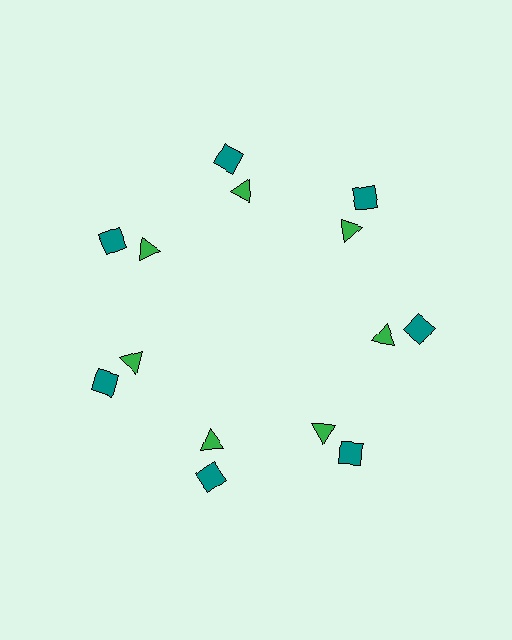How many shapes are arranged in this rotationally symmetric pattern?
There are 14 shapes, arranged in 7 groups of 2.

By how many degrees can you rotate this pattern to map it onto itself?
The pattern maps onto itself every 51 degrees of rotation.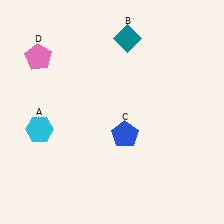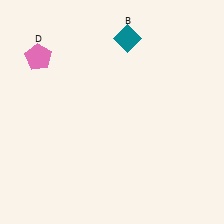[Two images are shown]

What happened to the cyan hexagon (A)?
The cyan hexagon (A) was removed in Image 2. It was in the bottom-left area of Image 1.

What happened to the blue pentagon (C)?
The blue pentagon (C) was removed in Image 2. It was in the bottom-right area of Image 1.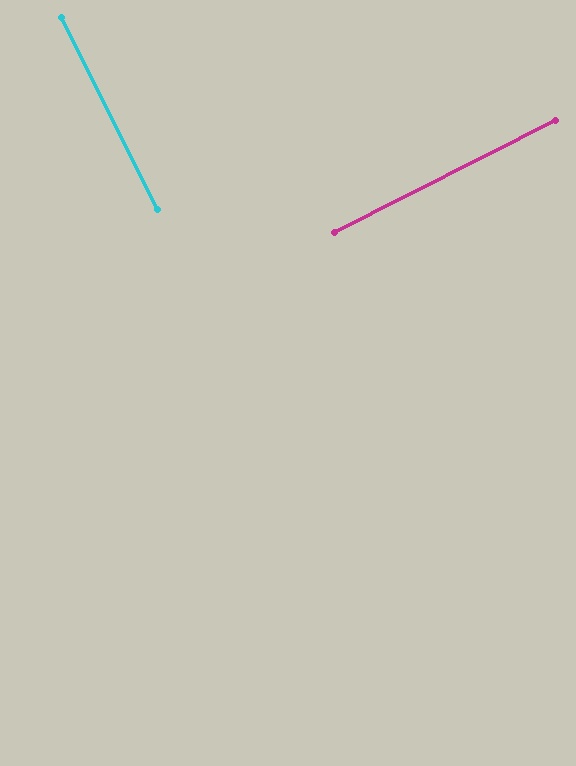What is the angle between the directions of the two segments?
Approximately 90 degrees.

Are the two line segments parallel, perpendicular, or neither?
Perpendicular — they meet at approximately 90°.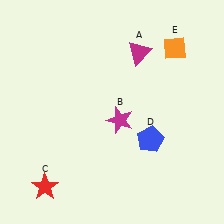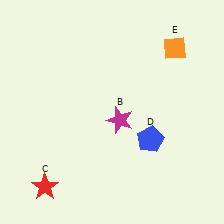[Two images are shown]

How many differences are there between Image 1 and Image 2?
There is 1 difference between the two images.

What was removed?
The magenta triangle (A) was removed in Image 2.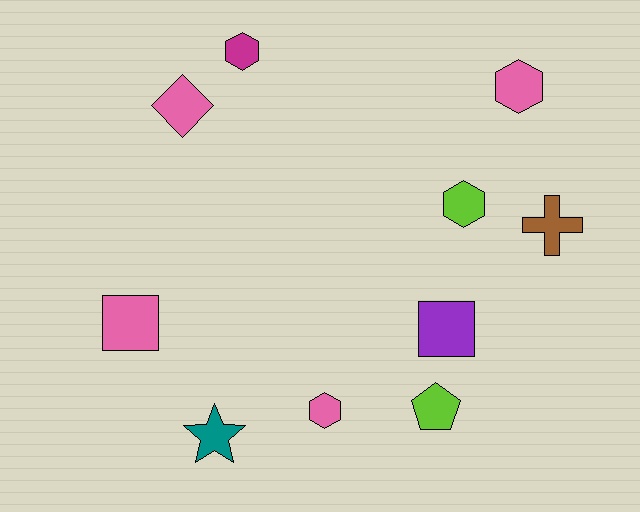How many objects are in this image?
There are 10 objects.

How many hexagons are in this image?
There are 4 hexagons.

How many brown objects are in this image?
There is 1 brown object.